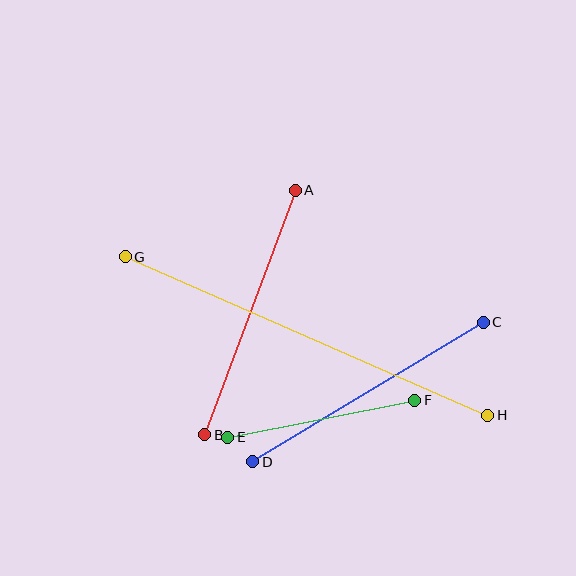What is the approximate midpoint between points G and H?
The midpoint is at approximately (307, 336) pixels.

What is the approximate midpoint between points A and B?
The midpoint is at approximately (250, 313) pixels.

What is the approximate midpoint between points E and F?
The midpoint is at approximately (321, 419) pixels.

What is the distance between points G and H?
The distance is approximately 396 pixels.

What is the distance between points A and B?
The distance is approximately 260 pixels.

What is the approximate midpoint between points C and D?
The midpoint is at approximately (368, 392) pixels.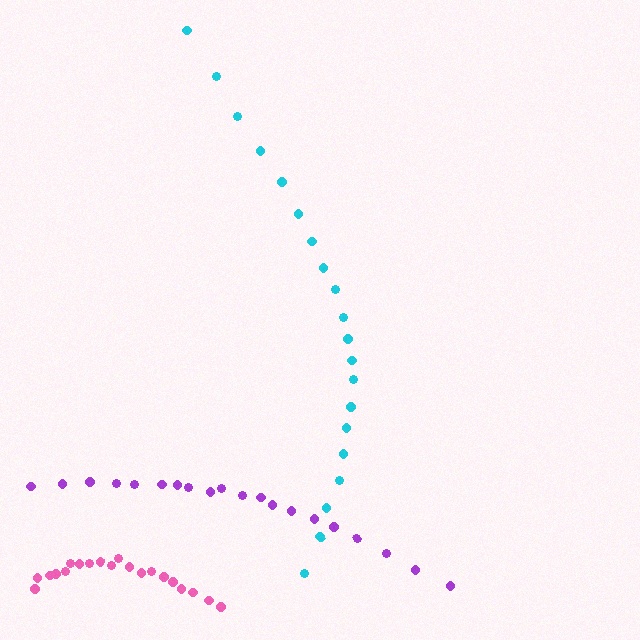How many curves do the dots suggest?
There are 3 distinct paths.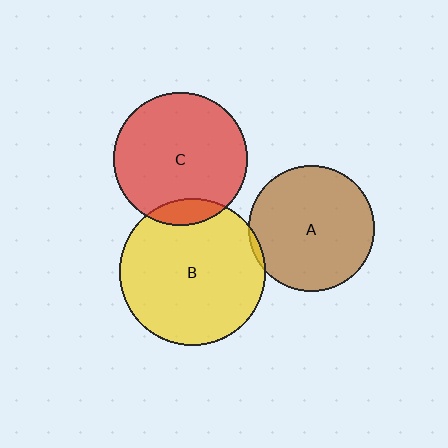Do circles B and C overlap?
Yes.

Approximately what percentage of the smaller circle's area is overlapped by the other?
Approximately 10%.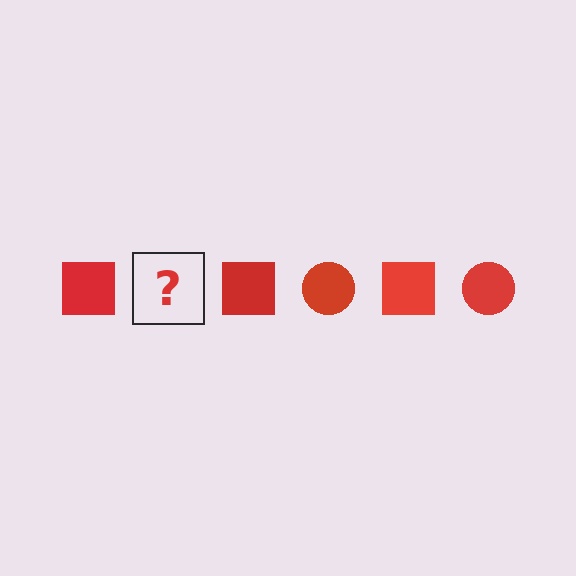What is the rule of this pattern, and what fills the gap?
The rule is that the pattern cycles through square, circle shapes in red. The gap should be filled with a red circle.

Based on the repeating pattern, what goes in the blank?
The blank should be a red circle.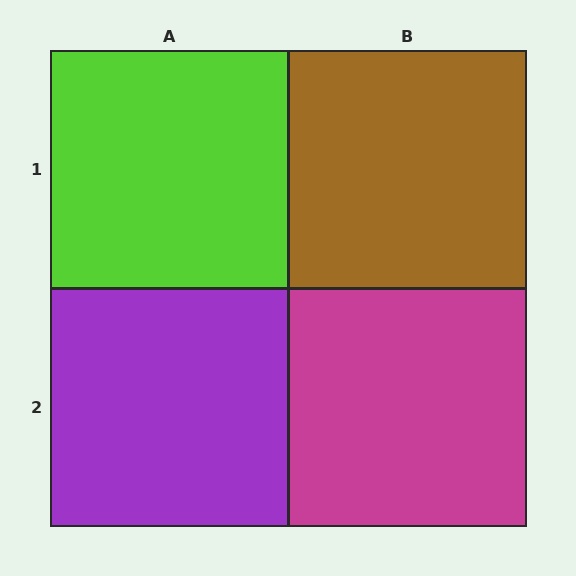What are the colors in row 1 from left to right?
Lime, brown.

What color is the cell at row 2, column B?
Magenta.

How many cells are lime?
1 cell is lime.